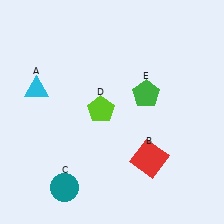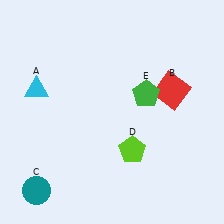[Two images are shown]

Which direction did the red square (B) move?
The red square (B) moved up.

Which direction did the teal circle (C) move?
The teal circle (C) moved left.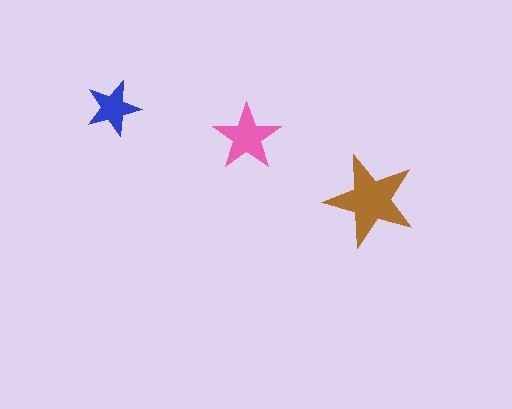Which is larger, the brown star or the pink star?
The brown one.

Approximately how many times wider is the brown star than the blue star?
About 1.5 times wider.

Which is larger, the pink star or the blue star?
The pink one.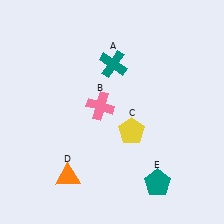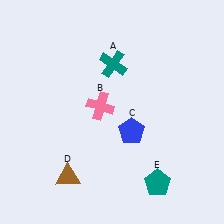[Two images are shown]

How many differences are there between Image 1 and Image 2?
There are 2 differences between the two images.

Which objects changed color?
C changed from yellow to blue. D changed from orange to brown.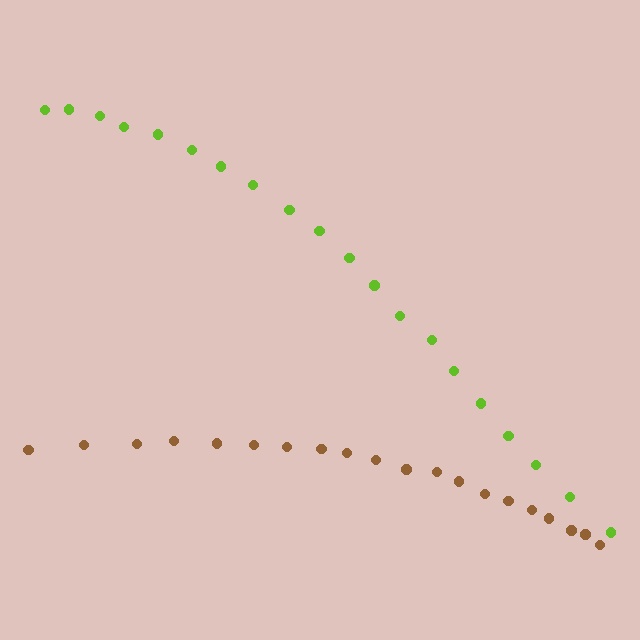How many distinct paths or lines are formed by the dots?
There are 2 distinct paths.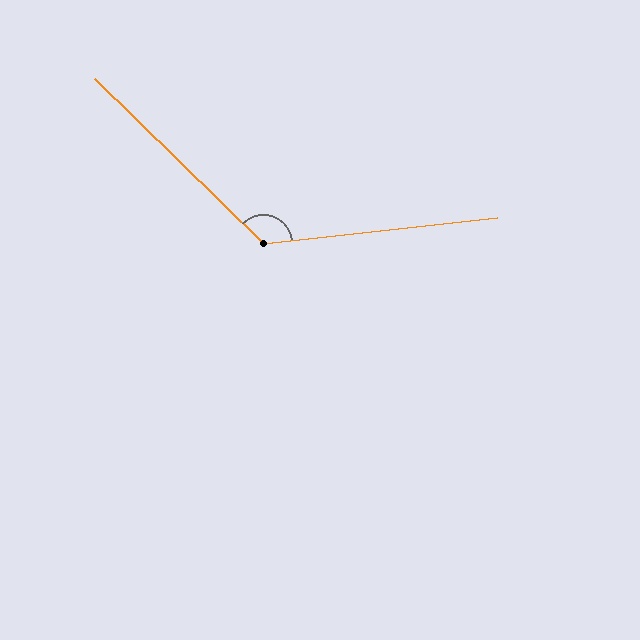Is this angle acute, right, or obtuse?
It is obtuse.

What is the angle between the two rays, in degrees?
Approximately 130 degrees.